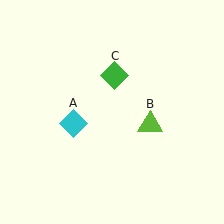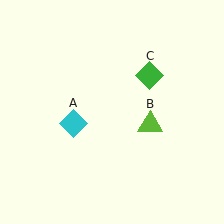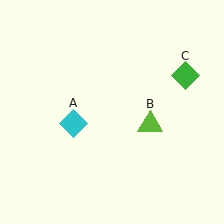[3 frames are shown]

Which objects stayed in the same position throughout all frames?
Cyan diamond (object A) and lime triangle (object B) remained stationary.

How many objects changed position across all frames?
1 object changed position: green diamond (object C).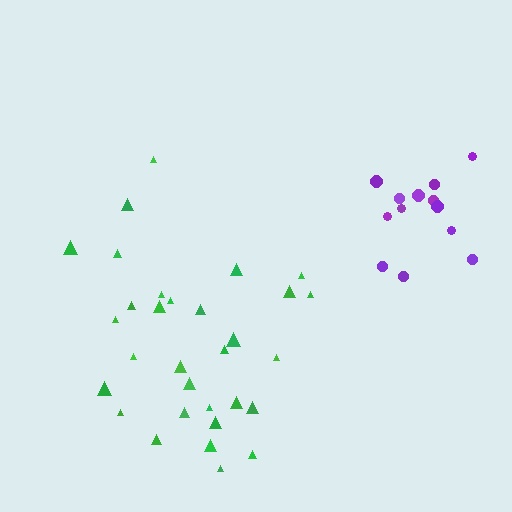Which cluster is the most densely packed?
Purple.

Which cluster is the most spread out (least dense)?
Green.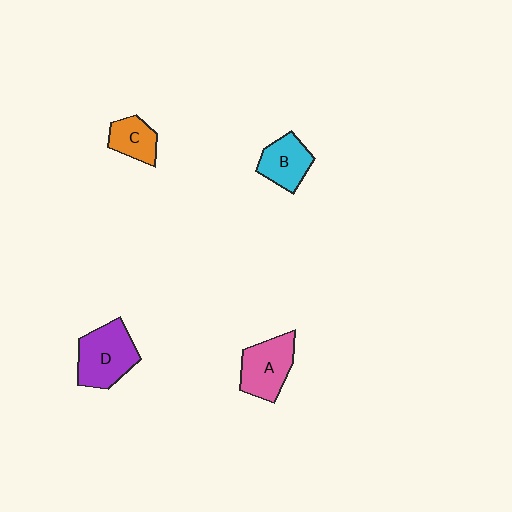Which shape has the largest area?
Shape D (purple).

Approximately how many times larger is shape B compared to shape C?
Approximately 1.2 times.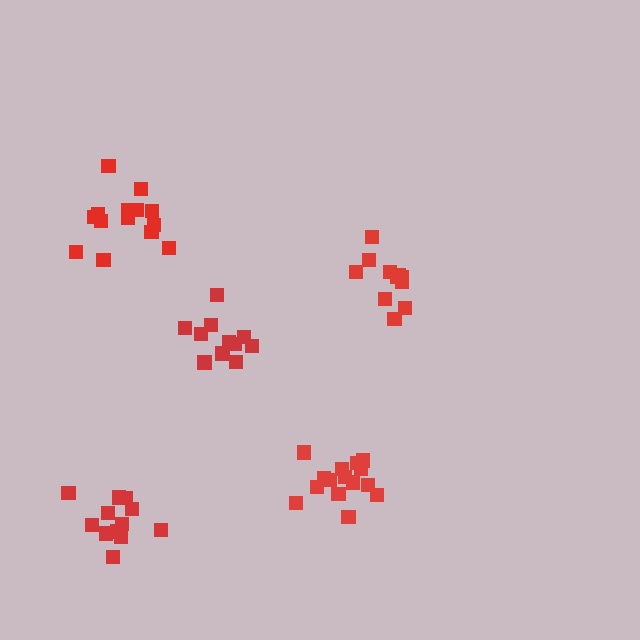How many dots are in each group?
Group 1: 11 dots, Group 2: 12 dots, Group 3: 12 dots, Group 4: 15 dots, Group 5: 14 dots (64 total).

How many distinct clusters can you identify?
There are 5 distinct clusters.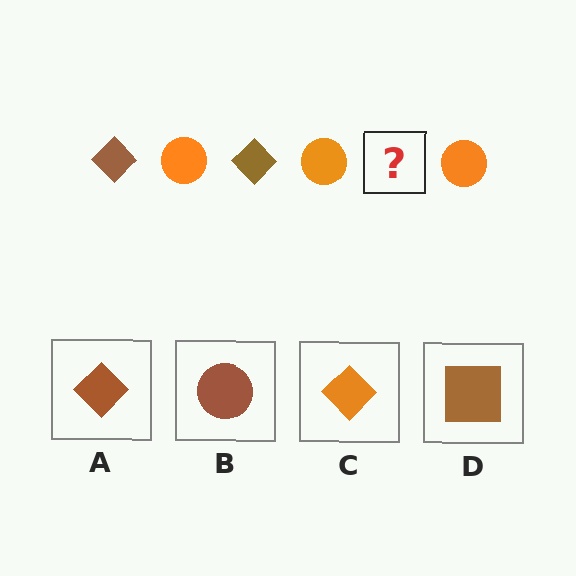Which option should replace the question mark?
Option A.